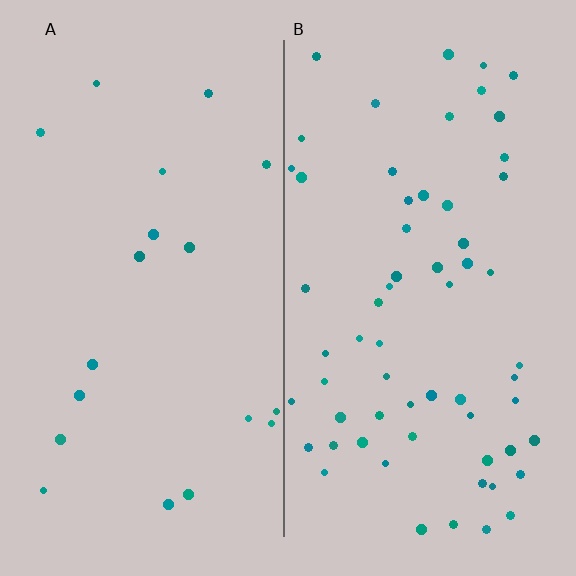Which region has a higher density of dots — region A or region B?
B (the right).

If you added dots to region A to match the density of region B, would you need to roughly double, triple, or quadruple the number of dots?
Approximately triple.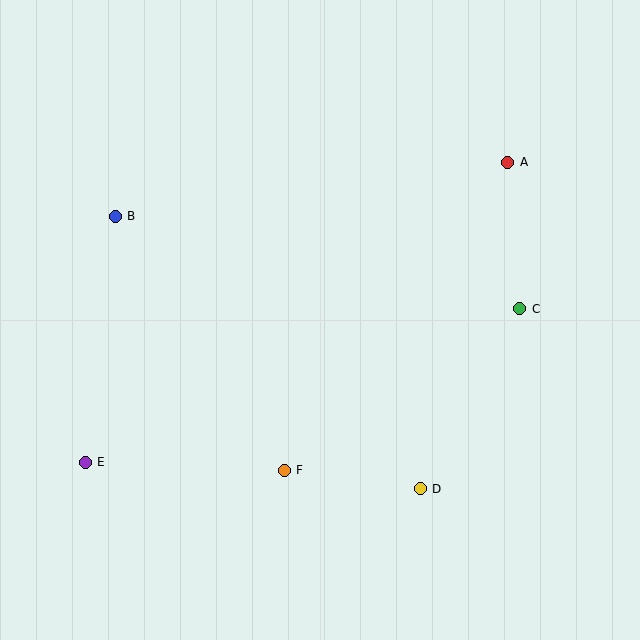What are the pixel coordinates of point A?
Point A is at (508, 162).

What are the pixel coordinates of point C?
Point C is at (520, 309).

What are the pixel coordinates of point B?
Point B is at (115, 216).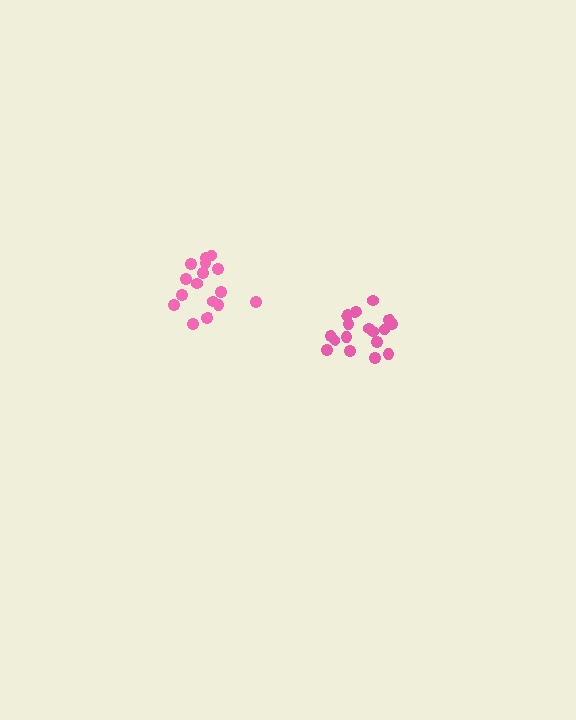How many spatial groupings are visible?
There are 2 spatial groupings.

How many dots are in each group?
Group 1: 17 dots, Group 2: 16 dots (33 total).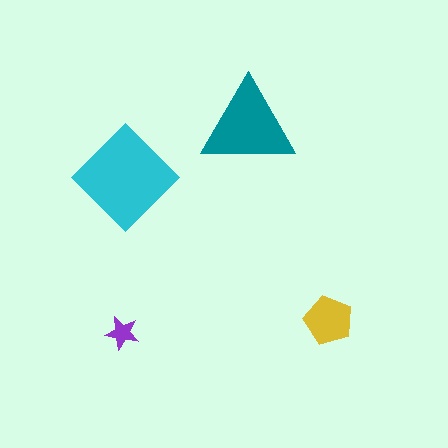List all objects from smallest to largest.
The purple star, the yellow pentagon, the teal triangle, the cyan diamond.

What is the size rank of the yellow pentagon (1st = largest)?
3rd.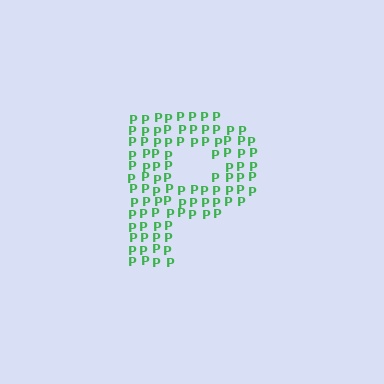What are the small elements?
The small elements are letter P's.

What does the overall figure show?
The overall figure shows the letter P.